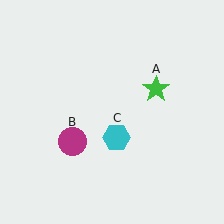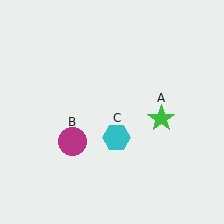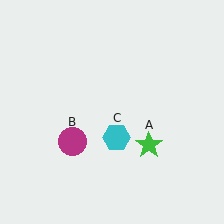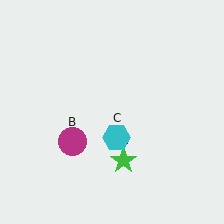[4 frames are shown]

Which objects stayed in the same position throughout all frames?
Magenta circle (object B) and cyan hexagon (object C) remained stationary.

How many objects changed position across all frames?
1 object changed position: green star (object A).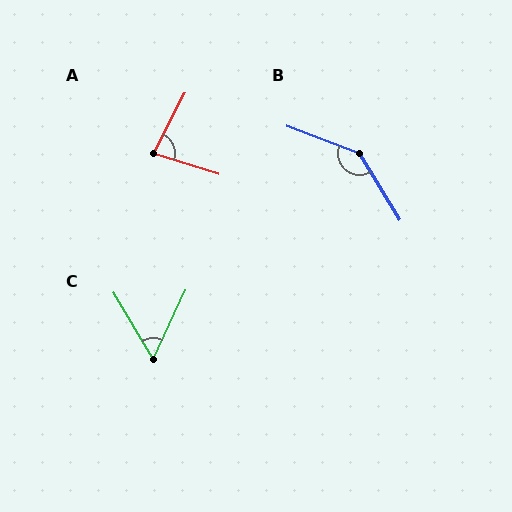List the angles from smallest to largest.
C (56°), A (80°), B (142°).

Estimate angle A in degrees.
Approximately 80 degrees.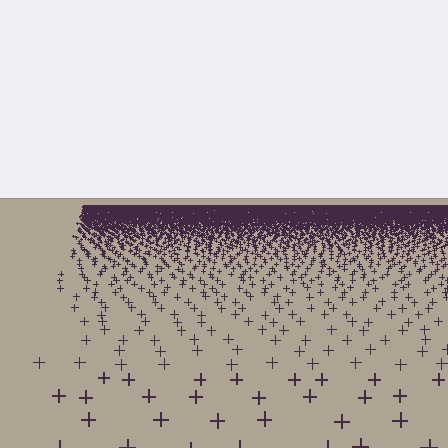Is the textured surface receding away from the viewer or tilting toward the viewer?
The surface is receding away from the viewer. Texture elements get smaller and denser toward the top.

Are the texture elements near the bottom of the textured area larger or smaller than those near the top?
Larger. Near the bottom, elements are closer to the viewer and appear at a bigger on-screen size.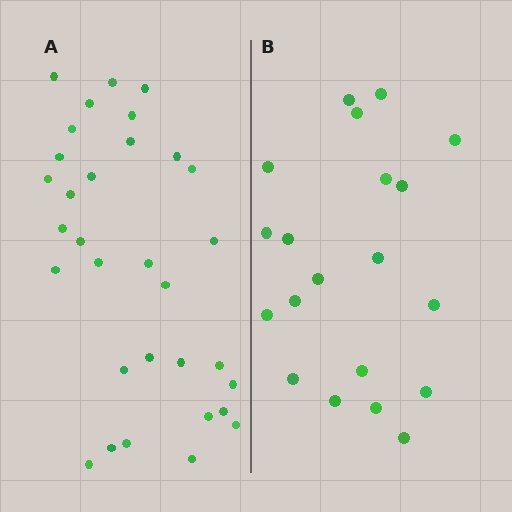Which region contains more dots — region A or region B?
Region A (the left region) has more dots.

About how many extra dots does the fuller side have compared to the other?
Region A has roughly 12 or so more dots than region B.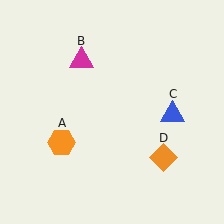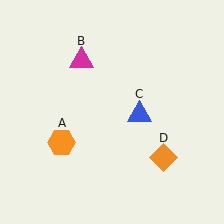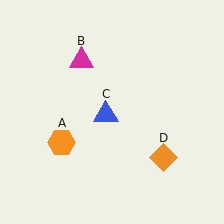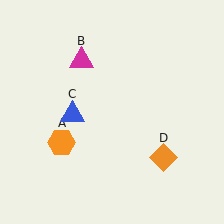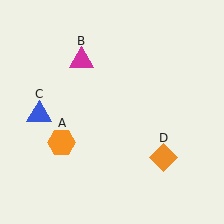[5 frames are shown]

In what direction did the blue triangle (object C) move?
The blue triangle (object C) moved left.